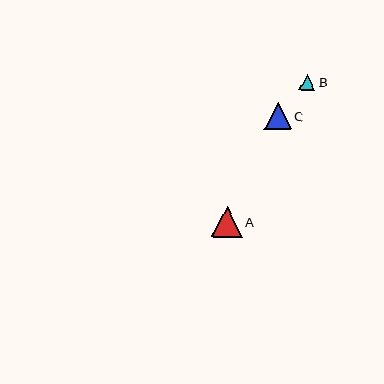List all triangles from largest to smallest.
From largest to smallest: A, C, B.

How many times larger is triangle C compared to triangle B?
Triangle C is approximately 1.7 times the size of triangle B.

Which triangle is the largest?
Triangle A is the largest with a size of approximately 31 pixels.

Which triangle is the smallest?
Triangle B is the smallest with a size of approximately 16 pixels.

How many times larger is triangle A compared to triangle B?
Triangle A is approximately 1.9 times the size of triangle B.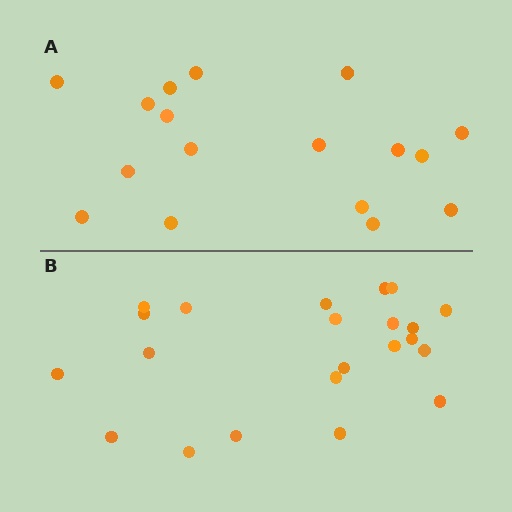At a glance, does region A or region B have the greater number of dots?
Region B (the bottom region) has more dots.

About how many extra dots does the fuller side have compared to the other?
Region B has about 5 more dots than region A.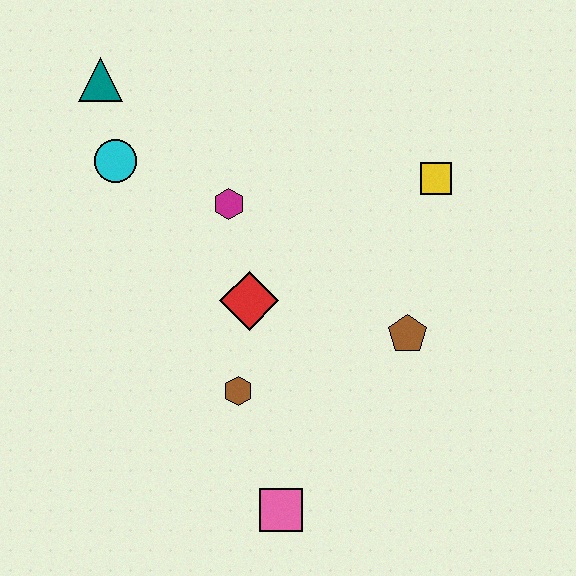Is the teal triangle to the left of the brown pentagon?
Yes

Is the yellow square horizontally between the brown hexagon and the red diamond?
No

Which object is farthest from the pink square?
The teal triangle is farthest from the pink square.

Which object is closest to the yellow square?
The brown pentagon is closest to the yellow square.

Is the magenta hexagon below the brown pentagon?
No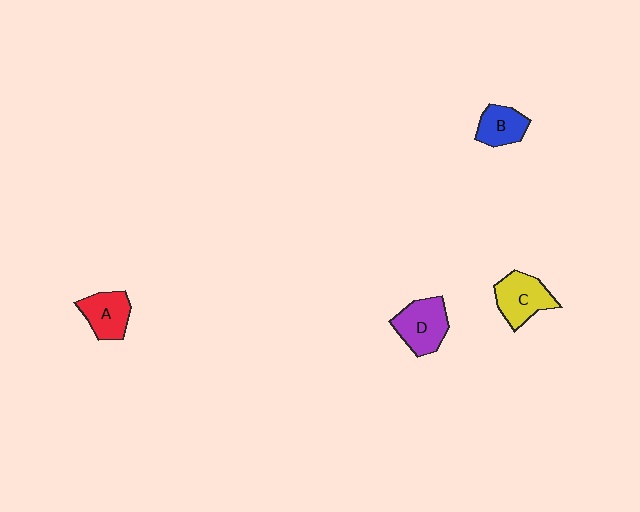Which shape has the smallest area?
Shape B (blue).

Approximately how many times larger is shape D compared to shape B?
Approximately 1.4 times.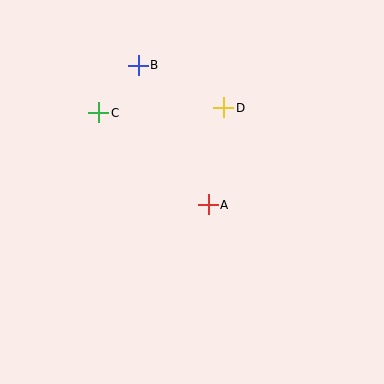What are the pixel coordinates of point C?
Point C is at (99, 113).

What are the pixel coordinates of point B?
Point B is at (138, 65).